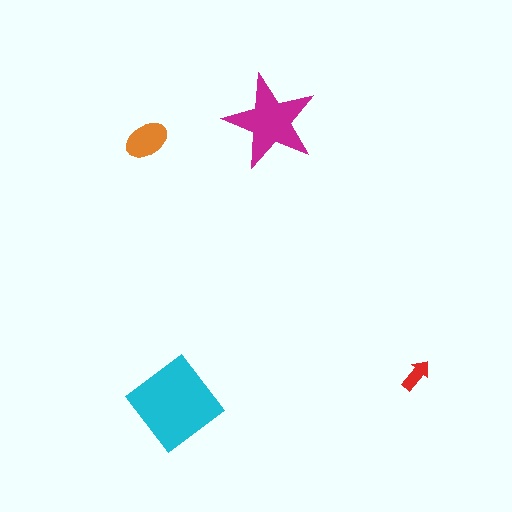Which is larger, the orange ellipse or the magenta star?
The magenta star.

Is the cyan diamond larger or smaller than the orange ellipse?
Larger.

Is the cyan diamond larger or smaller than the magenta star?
Larger.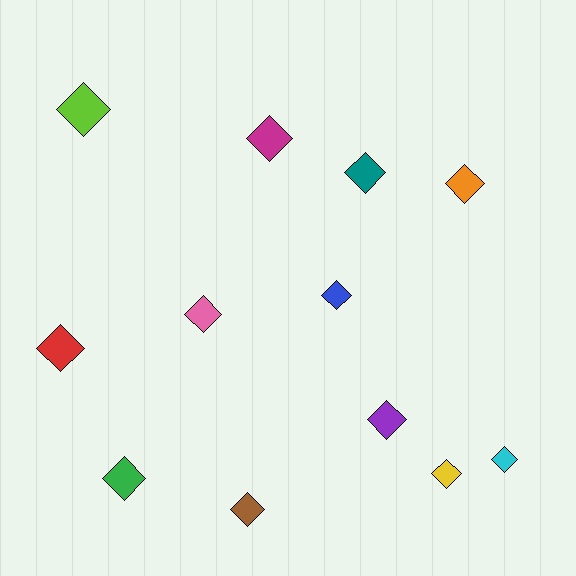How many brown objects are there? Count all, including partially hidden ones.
There is 1 brown object.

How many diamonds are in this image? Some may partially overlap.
There are 12 diamonds.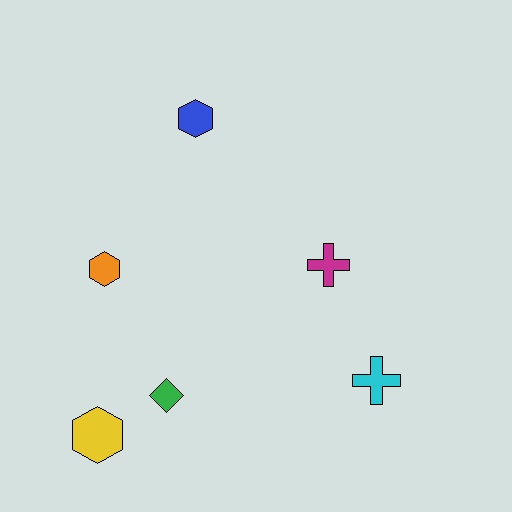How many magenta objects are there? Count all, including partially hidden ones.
There is 1 magenta object.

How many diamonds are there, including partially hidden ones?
There is 1 diamond.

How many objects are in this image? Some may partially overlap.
There are 6 objects.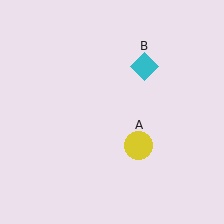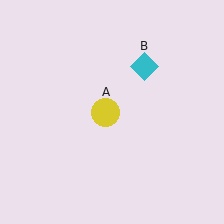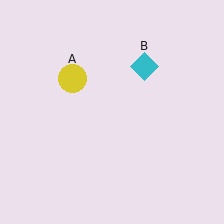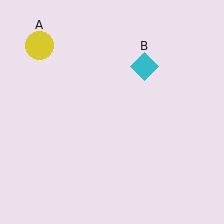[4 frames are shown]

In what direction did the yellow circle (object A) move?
The yellow circle (object A) moved up and to the left.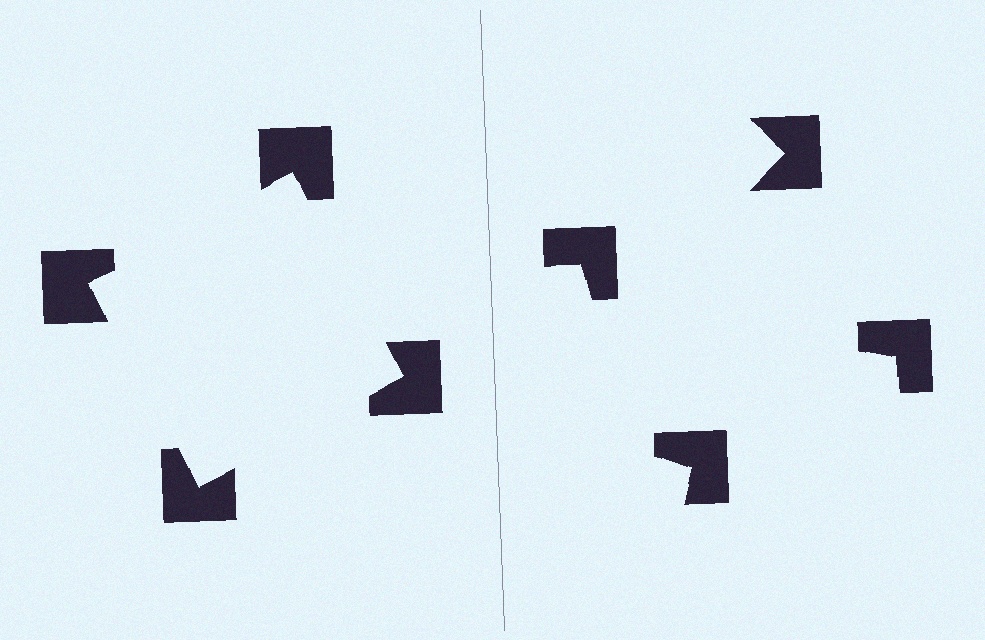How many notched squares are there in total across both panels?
8 — 4 on each side.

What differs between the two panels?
The notched squares are positioned identically on both sides; only the wedge orientations differ. On the left they align to a square; on the right they are misaligned.